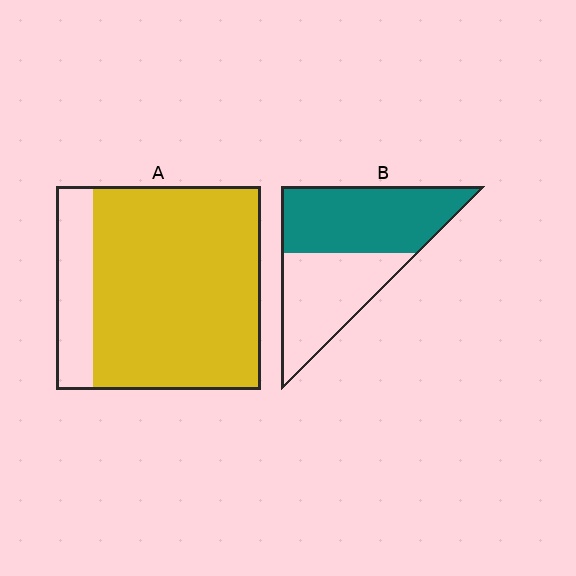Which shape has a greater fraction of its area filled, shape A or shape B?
Shape A.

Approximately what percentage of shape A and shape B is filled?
A is approximately 80% and B is approximately 55%.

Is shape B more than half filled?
Yes.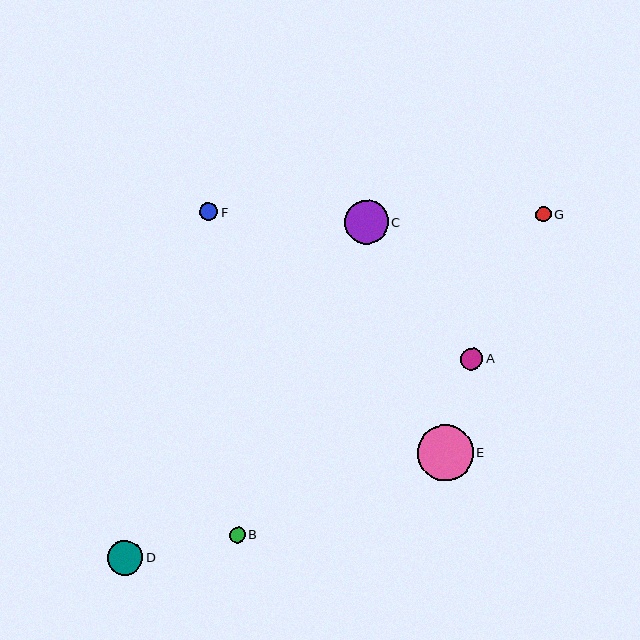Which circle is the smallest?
Circle G is the smallest with a size of approximately 16 pixels.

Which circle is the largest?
Circle E is the largest with a size of approximately 56 pixels.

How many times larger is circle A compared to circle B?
Circle A is approximately 1.4 times the size of circle B.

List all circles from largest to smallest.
From largest to smallest: E, C, D, A, F, B, G.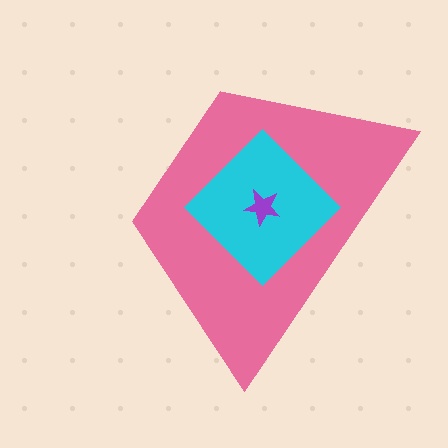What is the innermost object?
The purple star.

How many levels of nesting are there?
3.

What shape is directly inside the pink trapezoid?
The cyan diamond.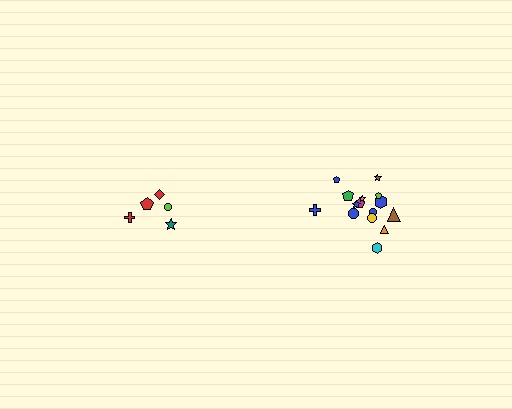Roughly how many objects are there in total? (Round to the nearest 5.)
Roughly 20 objects in total.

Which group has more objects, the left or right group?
The right group.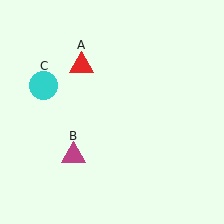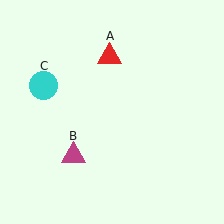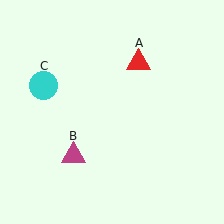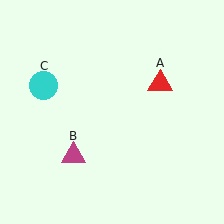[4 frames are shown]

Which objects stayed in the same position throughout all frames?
Magenta triangle (object B) and cyan circle (object C) remained stationary.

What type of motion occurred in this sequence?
The red triangle (object A) rotated clockwise around the center of the scene.